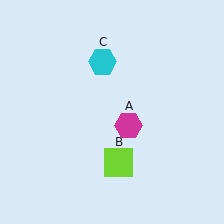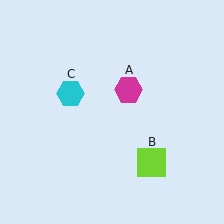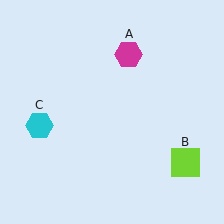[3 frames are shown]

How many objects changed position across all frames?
3 objects changed position: magenta hexagon (object A), lime square (object B), cyan hexagon (object C).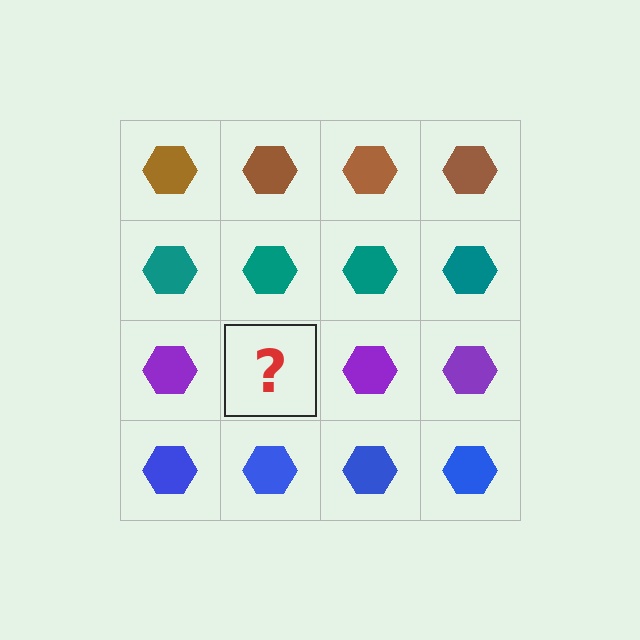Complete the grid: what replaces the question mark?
The question mark should be replaced with a purple hexagon.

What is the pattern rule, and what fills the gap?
The rule is that each row has a consistent color. The gap should be filled with a purple hexagon.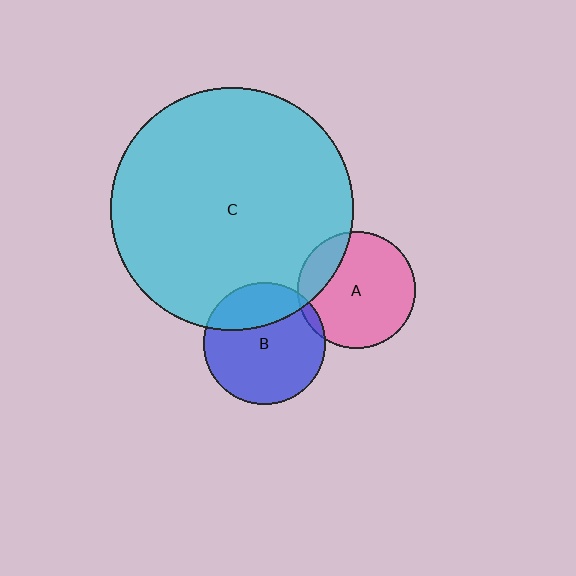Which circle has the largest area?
Circle C (cyan).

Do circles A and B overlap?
Yes.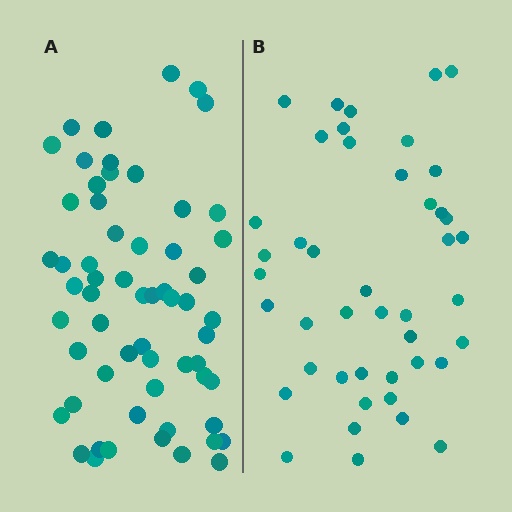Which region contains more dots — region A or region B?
Region A (the left region) has more dots.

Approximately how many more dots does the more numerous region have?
Region A has approximately 15 more dots than region B.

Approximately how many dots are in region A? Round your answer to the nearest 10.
About 60 dots.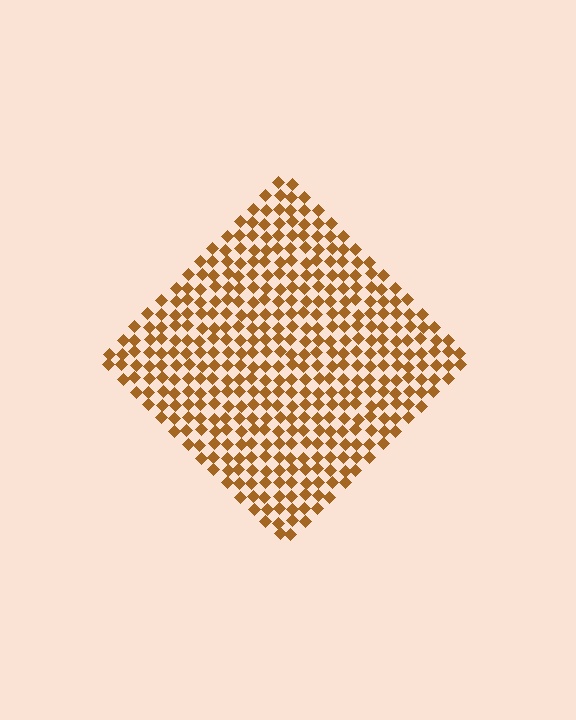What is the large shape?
The large shape is a diamond.